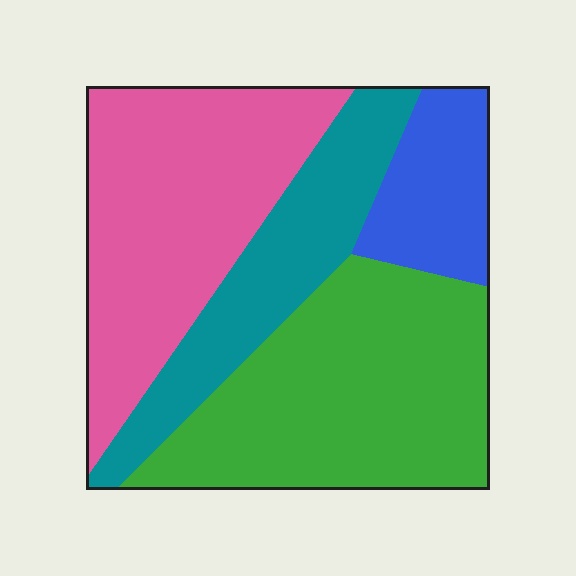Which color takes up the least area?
Blue, at roughly 10%.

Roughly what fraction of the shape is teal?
Teal covers roughly 20% of the shape.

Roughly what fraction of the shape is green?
Green covers about 35% of the shape.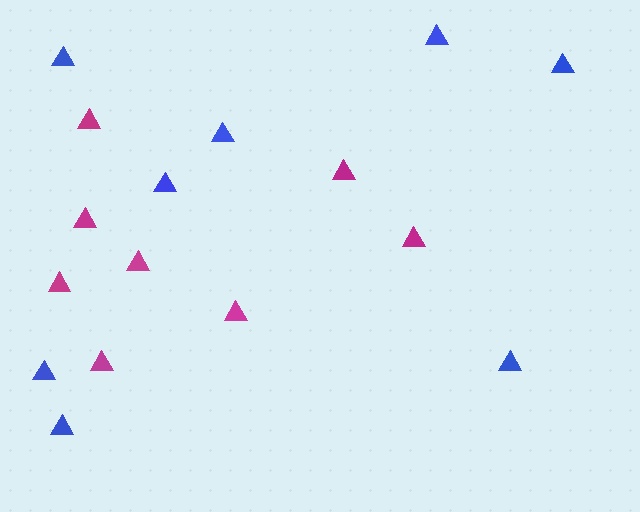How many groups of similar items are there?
There are 2 groups: one group of blue triangles (8) and one group of magenta triangles (8).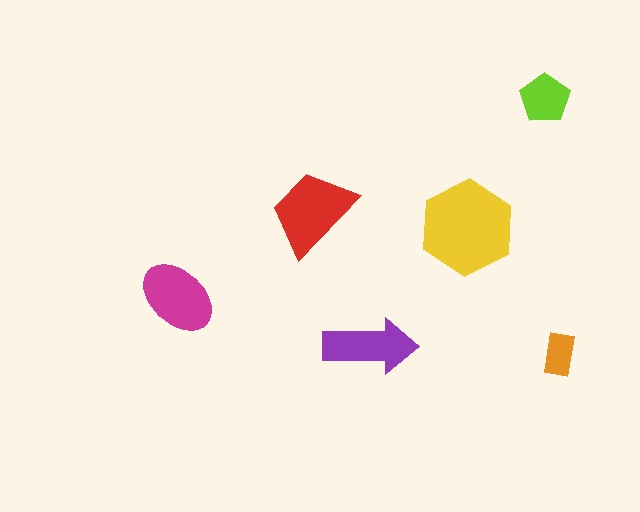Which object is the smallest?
The orange rectangle.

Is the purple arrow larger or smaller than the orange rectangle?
Larger.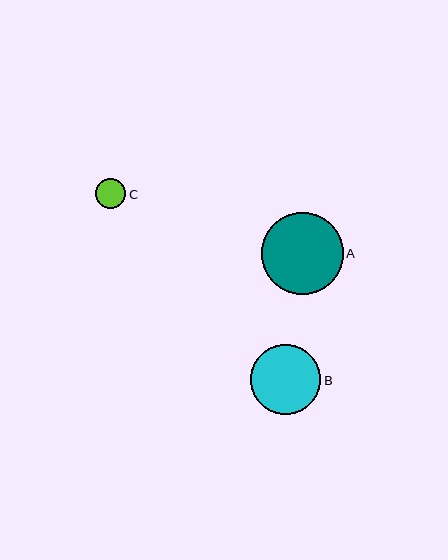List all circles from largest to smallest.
From largest to smallest: A, B, C.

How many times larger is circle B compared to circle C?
Circle B is approximately 2.3 times the size of circle C.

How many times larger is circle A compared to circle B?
Circle A is approximately 1.2 times the size of circle B.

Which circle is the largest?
Circle A is the largest with a size of approximately 82 pixels.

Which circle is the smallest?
Circle C is the smallest with a size of approximately 30 pixels.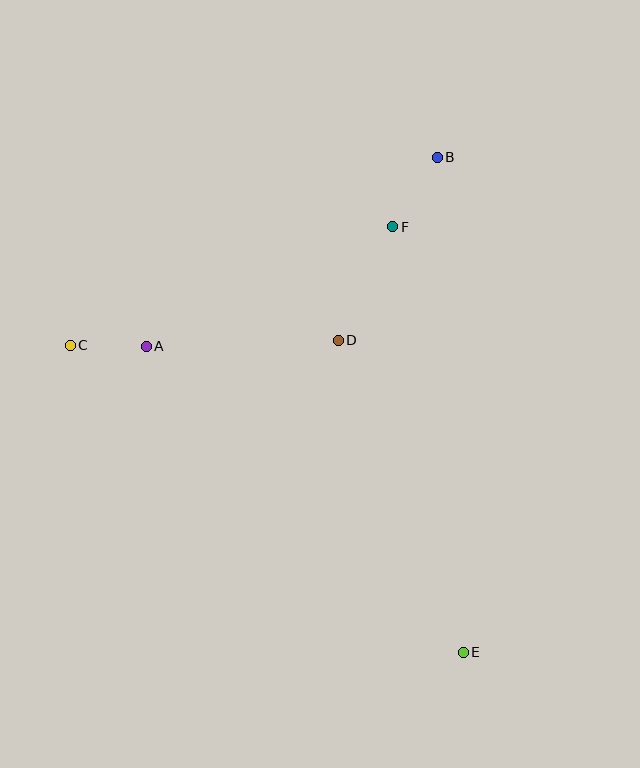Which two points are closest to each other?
Points A and C are closest to each other.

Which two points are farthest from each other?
Points C and E are farthest from each other.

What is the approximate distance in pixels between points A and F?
The distance between A and F is approximately 274 pixels.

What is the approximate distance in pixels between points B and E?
The distance between B and E is approximately 495 pixels.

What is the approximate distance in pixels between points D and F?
The distance between D and F is approximately 126 pixels.